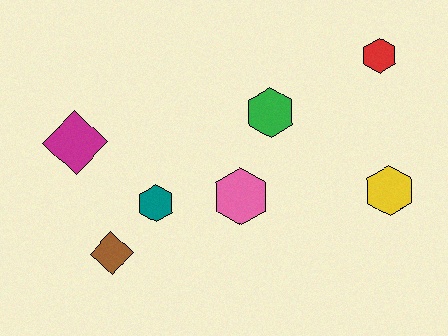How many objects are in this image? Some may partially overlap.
There are 7 objects.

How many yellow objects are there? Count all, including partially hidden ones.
There is 1 yellow object.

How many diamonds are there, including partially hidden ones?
There are 2 diamonds.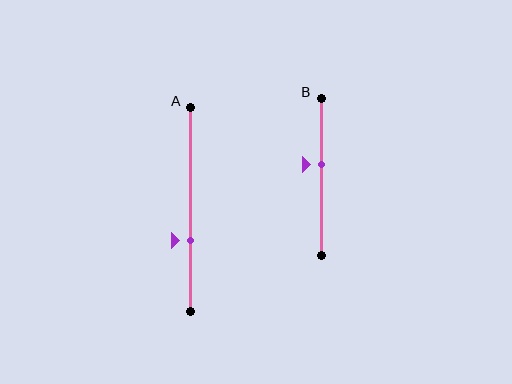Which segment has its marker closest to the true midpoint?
Segment B has its marker closest to the true midpoint.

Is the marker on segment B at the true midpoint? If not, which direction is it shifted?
No, the marker on segment B is shifted upward by about 8% of the segment length.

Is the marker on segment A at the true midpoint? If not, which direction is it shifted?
No, the marker on segment A is shifted downward by about 15% of the segment length.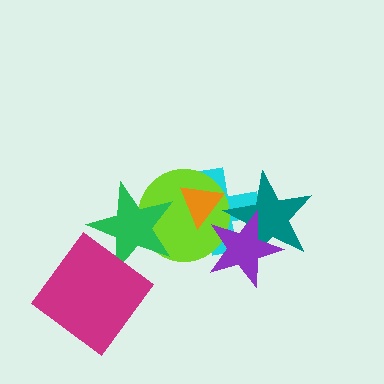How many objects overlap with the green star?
2 objects overlap with the green star.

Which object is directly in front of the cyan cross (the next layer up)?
The lime circle is directly in front of the cyan cross.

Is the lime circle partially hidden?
Yes, it is partially covered by another shape.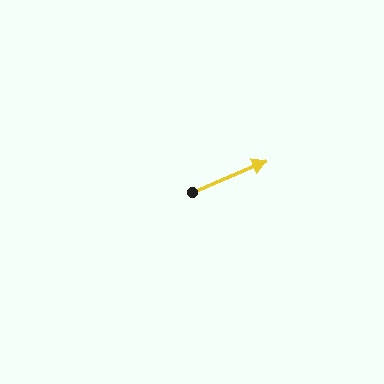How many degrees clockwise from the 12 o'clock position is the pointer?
Approximately 67 degrees.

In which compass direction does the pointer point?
Northeast.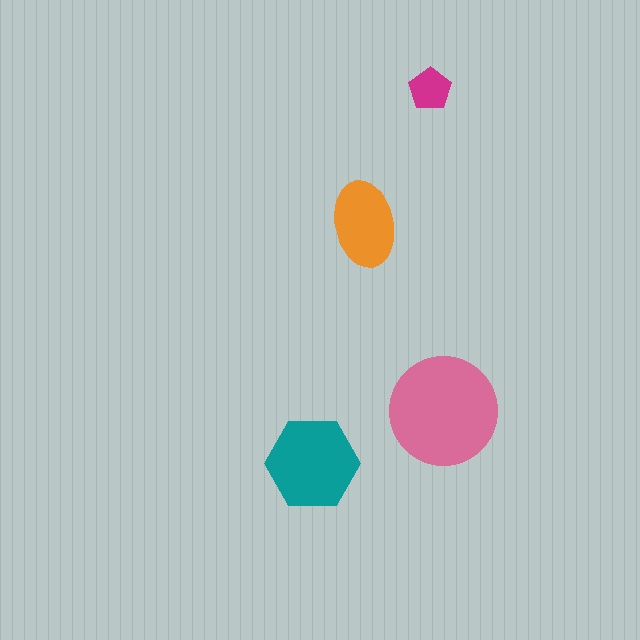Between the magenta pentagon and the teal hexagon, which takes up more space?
The teal hexagon.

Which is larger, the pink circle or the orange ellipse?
The pink circle.